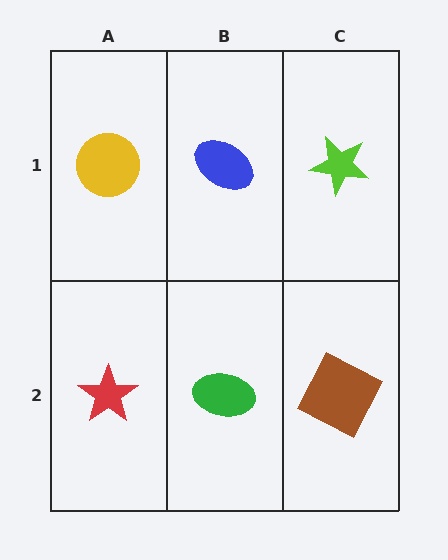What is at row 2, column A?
A red star.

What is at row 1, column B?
A blue ellipse.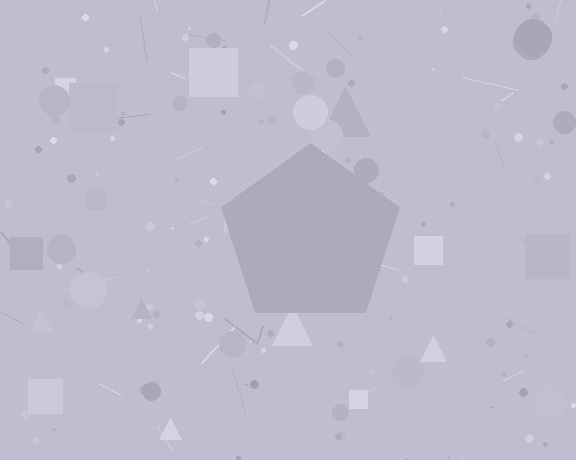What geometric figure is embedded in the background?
A pentagon is embedded in the background.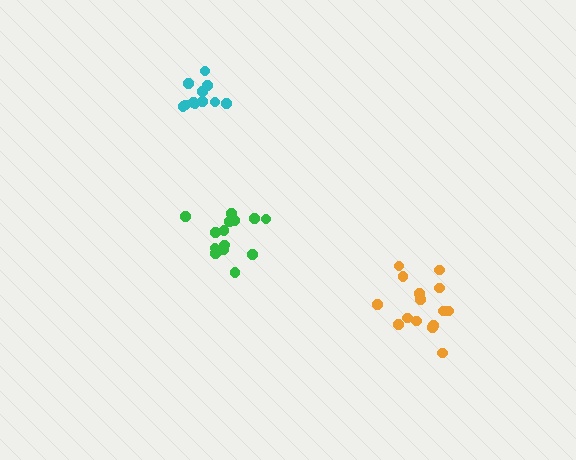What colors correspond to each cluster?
The clusters are colored: green, orange, cyan.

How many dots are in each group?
Group 1: 14 dots, Group 2: 15 dots, Group 3: 11 dots (40 total).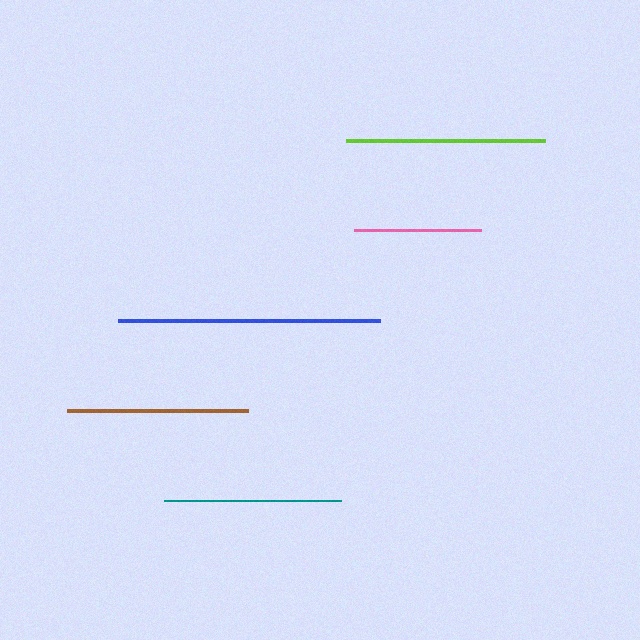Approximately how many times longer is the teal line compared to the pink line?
The teal line is approximately 1.4 times the length of the pink line.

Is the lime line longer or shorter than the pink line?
The lime line is longer than the pink line.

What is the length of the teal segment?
The teal segment is approximately 178 pixels long.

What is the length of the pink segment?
The pink segment is approximately 127 pixels long.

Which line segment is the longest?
The blue line is the longest at approximately 262 pixels.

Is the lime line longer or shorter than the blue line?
The blue line is longer than the lime line.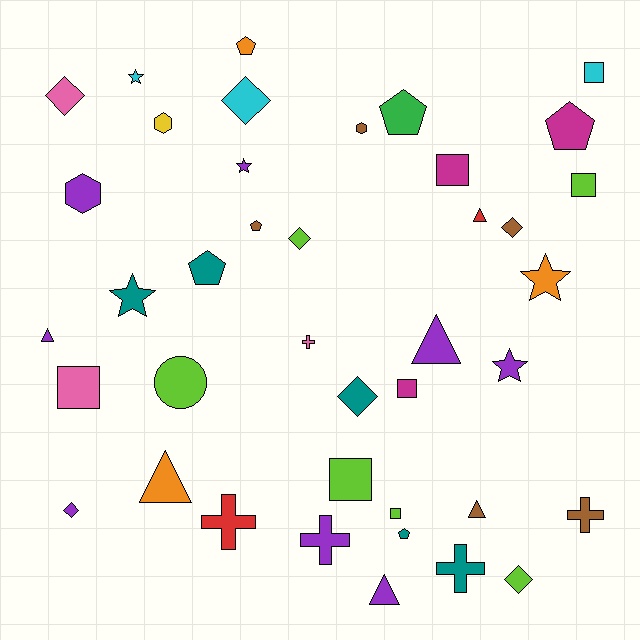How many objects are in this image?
There are 40 objects.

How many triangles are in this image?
There are 6 triangles.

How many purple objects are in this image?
There are 8 purple objects.